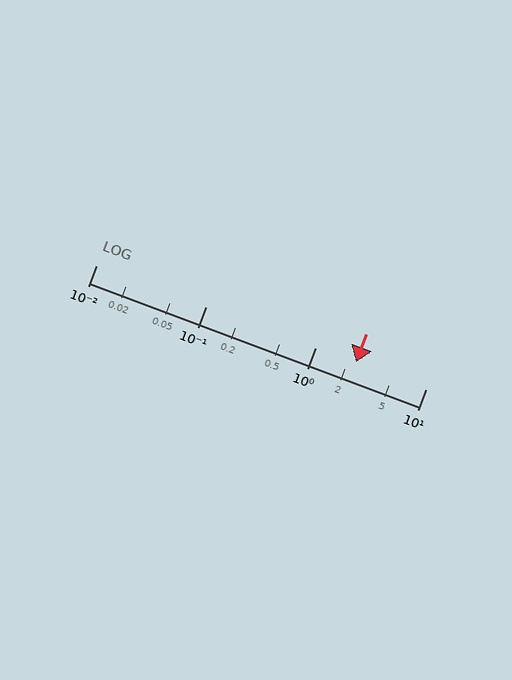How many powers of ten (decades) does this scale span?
The scale spans 3 decades, from 0.01 to 10.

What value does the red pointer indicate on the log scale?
The pointer indicates approximately 2.3.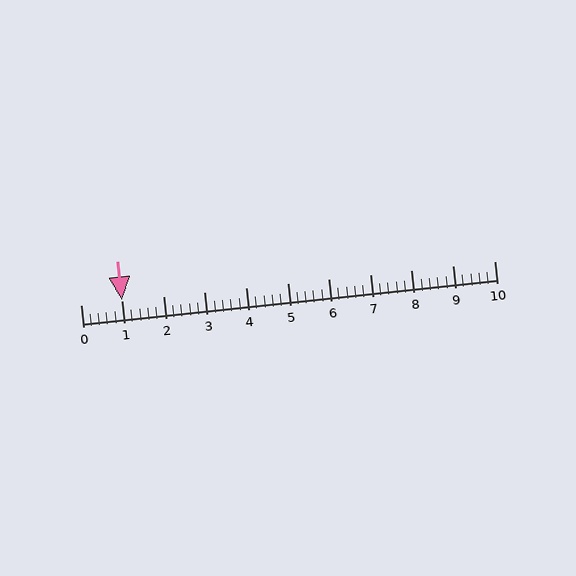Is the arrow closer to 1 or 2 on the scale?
The arrow is closer to 1.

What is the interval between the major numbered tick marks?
The major tick marks are spaced 1 units apart.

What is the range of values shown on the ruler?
The ruler shows values from 0 to 10.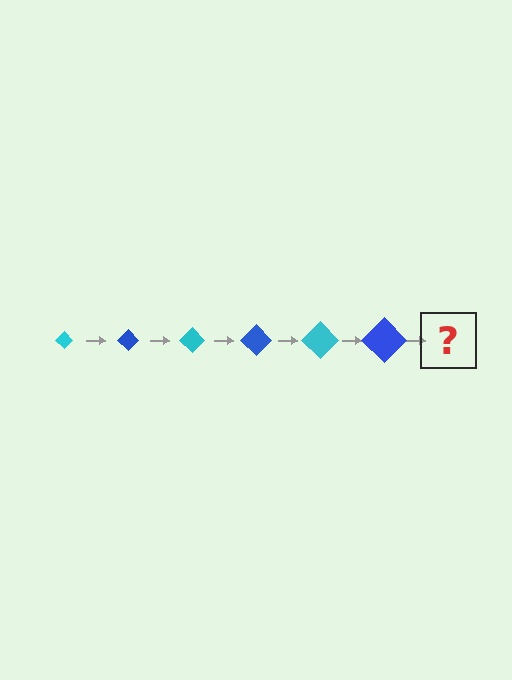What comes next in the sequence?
The next element should be a cyan diamond, larger than the previous one.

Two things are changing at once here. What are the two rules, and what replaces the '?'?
The two rules are that the diamond grows larger each step and the color cycles through cyan and blue. The '?' should be a cyan diamond, larger than the previous one.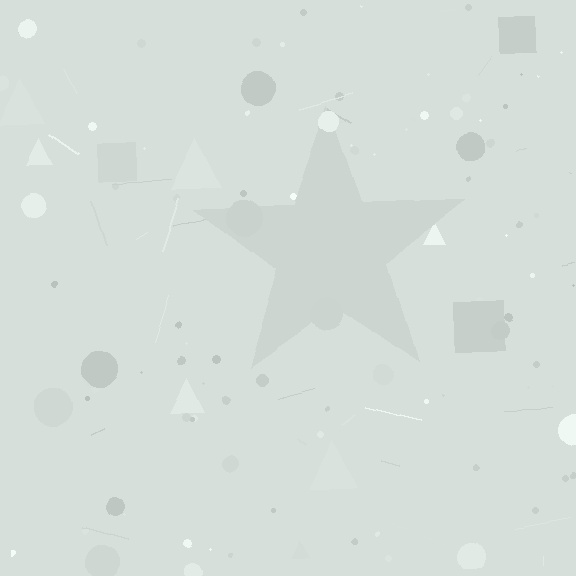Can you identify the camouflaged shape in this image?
The camouflaged shape is a star.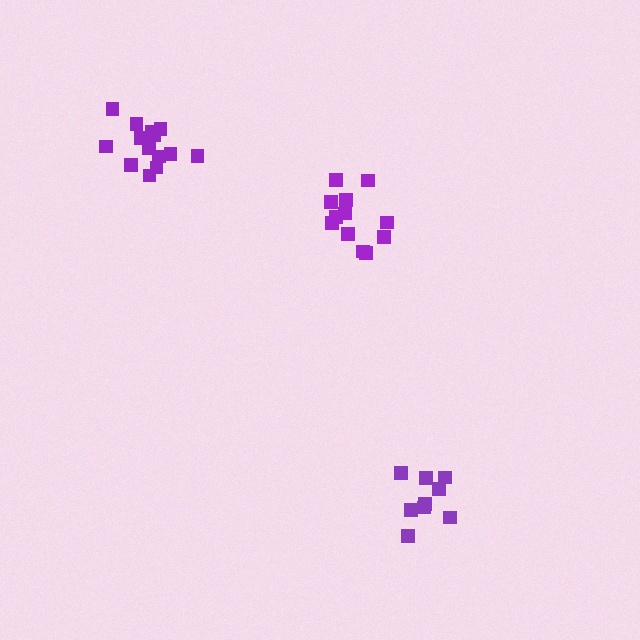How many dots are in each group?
Group 1: 15 dots, Group 2: 12 dots, Group 3: 9 dots (36 total).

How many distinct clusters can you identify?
There are 3 distinct clusters.